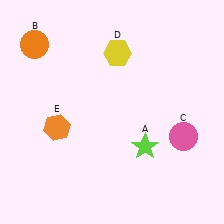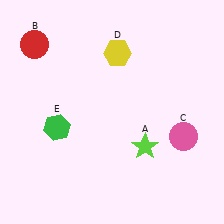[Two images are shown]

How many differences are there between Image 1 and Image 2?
There are 2 differences between the two images.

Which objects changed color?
B changed from orange to red. E changed from orange to green.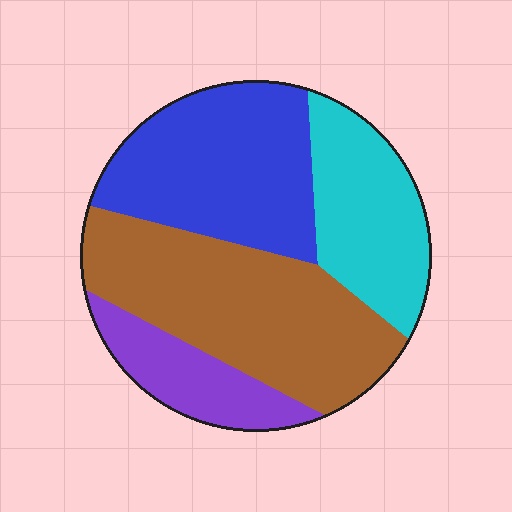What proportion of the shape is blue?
Blue takes up between a quarter and a half of the shape.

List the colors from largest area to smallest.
From largest to smallest: brown, blue, cyan, purple.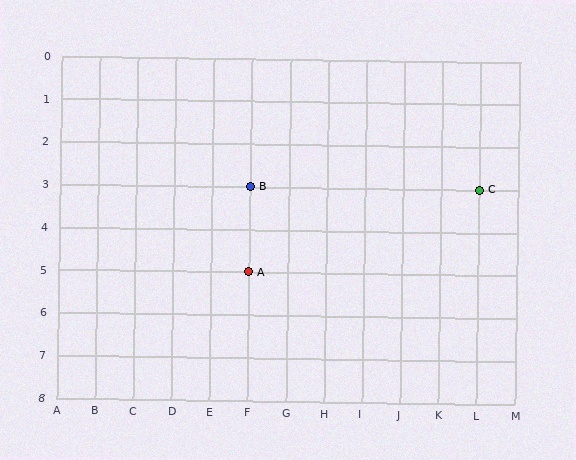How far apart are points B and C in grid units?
Points B and C are 6 columns apart.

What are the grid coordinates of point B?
Point B is at grid coordinates (F, 3).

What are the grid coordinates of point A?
Point A is at grid coordinates (F, 5).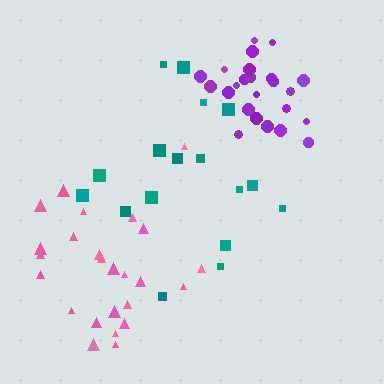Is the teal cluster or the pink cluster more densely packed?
Pink.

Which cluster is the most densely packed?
Purple.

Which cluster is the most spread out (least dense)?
Teal.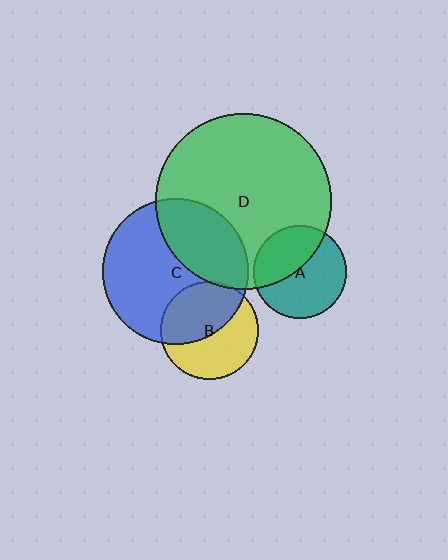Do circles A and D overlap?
Yes.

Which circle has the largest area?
Circle D (green).